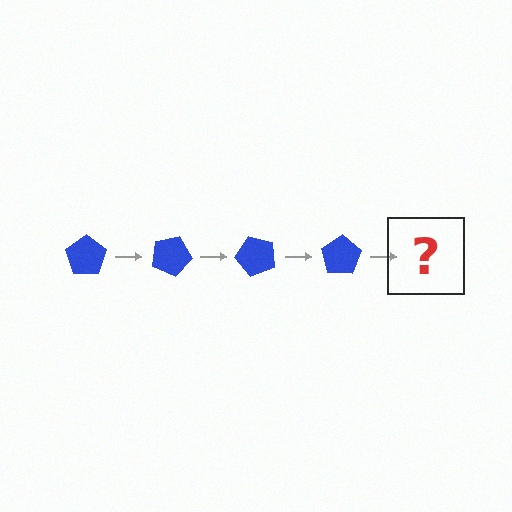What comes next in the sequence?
The next element should be a blue pentagon rotated 100 degrees.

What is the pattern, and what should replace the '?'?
The pattern is that the pentagon rotates 25 degrees each step. The '?' should be a blue pentagon rotated 100 degrees.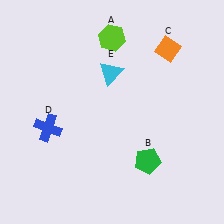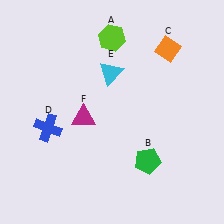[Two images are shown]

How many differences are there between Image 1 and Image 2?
There is 1 difference between the two images.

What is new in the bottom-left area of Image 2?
A magenta triangle (F) was added in the bottom-left area of Image 2.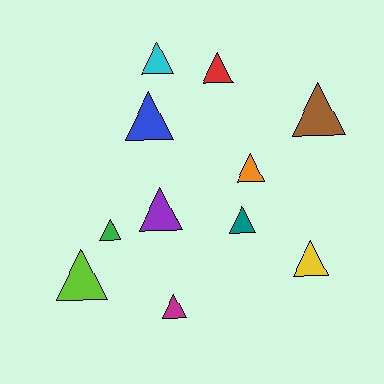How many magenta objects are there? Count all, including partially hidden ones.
There is 1 magenta object.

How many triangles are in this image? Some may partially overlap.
There are 11 triangles.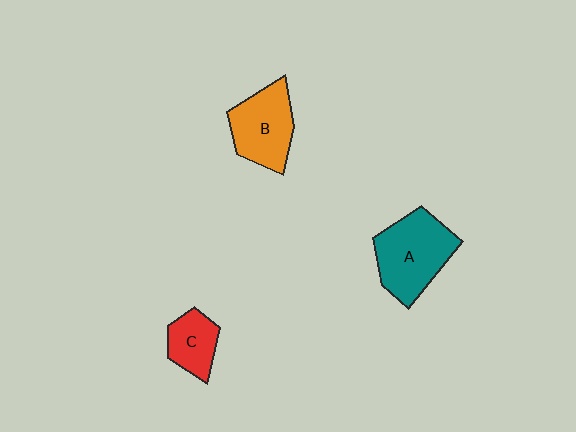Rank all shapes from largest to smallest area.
From largest to smallest: A (teal), B (orange), C (red).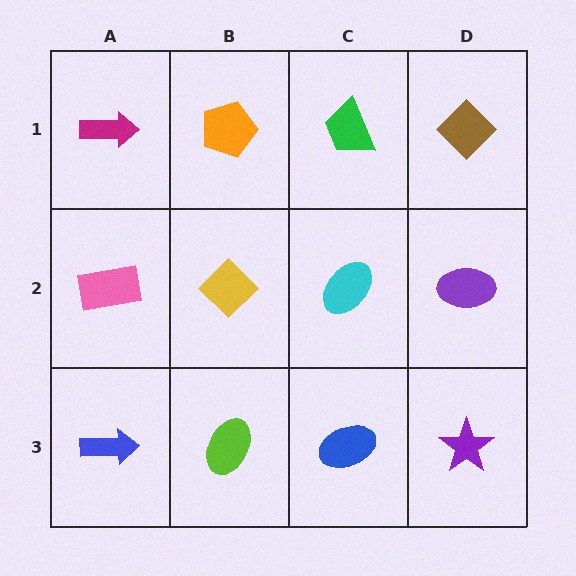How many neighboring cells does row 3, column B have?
3.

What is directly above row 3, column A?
A pink rectangle.